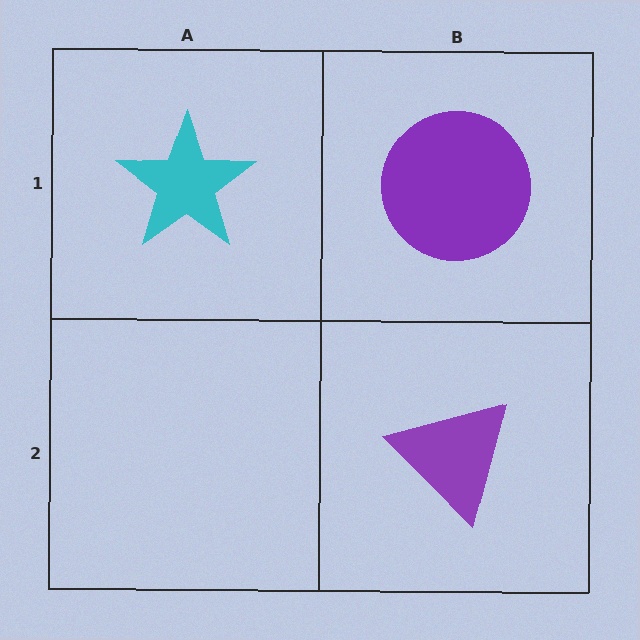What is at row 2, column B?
A purple triangle.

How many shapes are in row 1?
2 shapes.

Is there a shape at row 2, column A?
No, that cell is empty.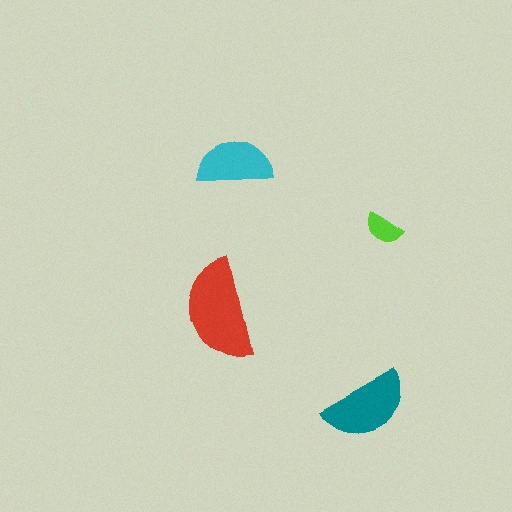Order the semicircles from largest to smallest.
the red one, the teal one, the cyan one, the lime one.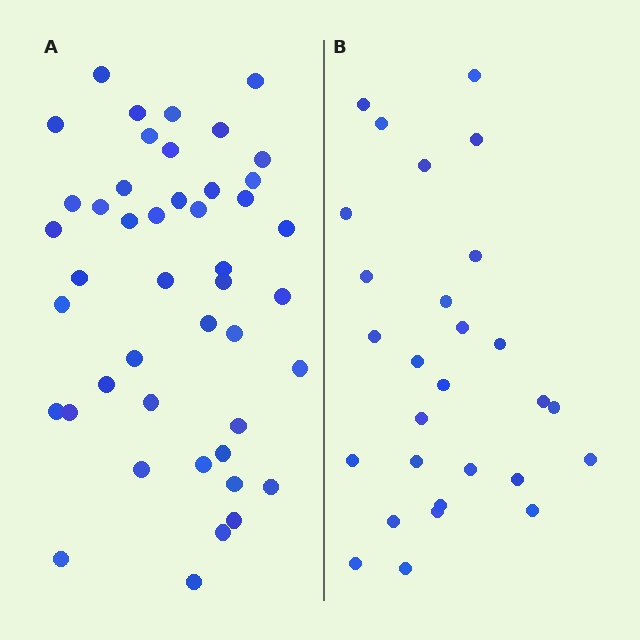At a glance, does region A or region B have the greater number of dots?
Region A (the left region) has more dots.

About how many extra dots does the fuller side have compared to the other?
Region A has approximately 15 more dots than region B.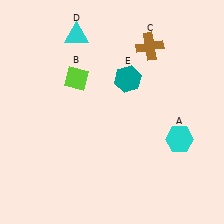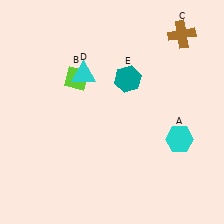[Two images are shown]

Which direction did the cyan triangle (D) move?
The cyan triangle (D) moved down.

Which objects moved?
The objects that moved are: the brown cross (C), the cyan triangle (D).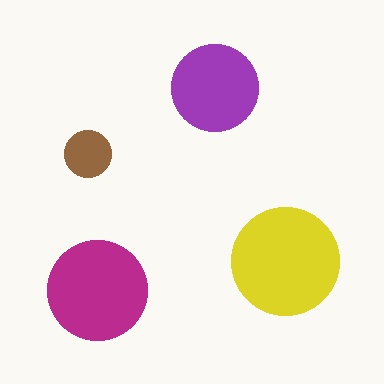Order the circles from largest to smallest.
the yellow one, the magenta one, the purple one, the brown one.